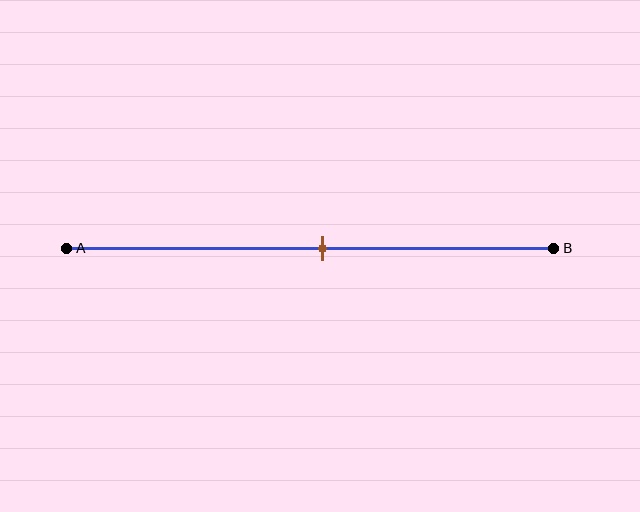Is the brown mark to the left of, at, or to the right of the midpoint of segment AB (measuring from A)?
The brown mark is approximately at the midpoint of segment AB.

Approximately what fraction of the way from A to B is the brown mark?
The brown mark is approximately 55% of the way from A to B.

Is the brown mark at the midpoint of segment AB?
Yes, the mark is approximately at the midpoint.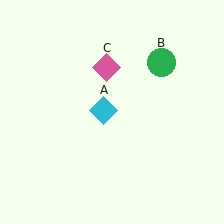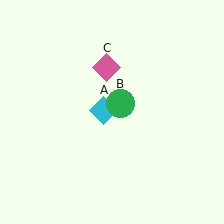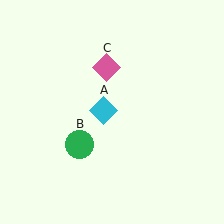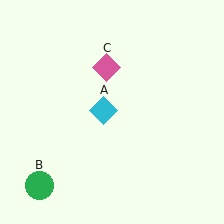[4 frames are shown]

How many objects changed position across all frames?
1 object changed position: green circle (object B).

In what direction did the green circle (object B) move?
The green circle (object B) moved down and to the left.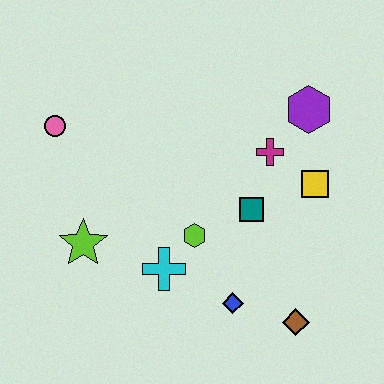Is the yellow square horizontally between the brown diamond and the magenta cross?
No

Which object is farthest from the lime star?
The purple hexagon is farthest from the lime star.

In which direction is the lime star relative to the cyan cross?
The lime star is to the left of the cyan cross.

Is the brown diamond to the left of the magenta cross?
No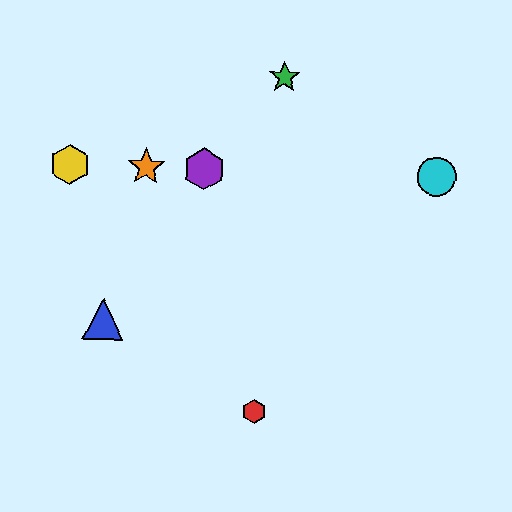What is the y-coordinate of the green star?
The green star is at y≈77.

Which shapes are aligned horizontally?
The yellow hexagon, the purple hexagon, the orange star, the cyan circle are aligned horizontally.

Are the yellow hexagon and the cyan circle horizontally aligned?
Yes, both are at y≈165.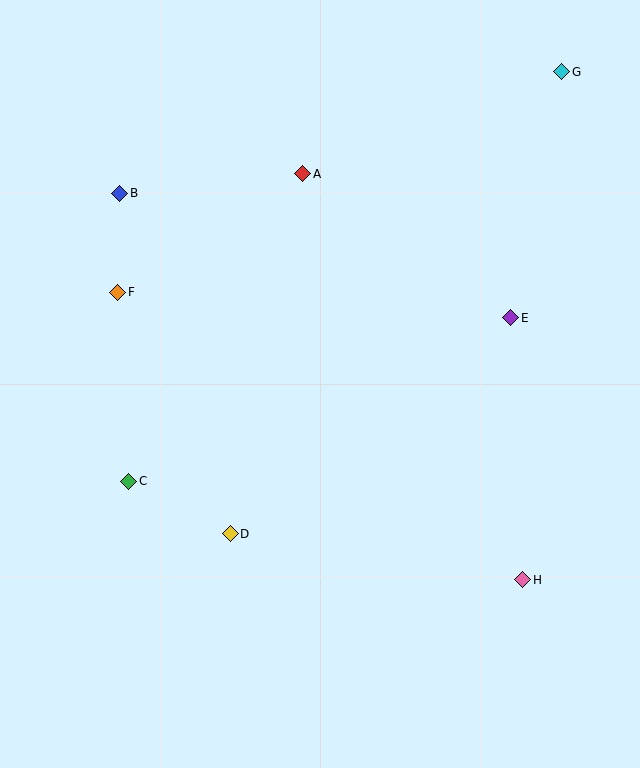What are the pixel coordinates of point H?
Point H is at (523, 580).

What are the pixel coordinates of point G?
Point G is at (562, 72).